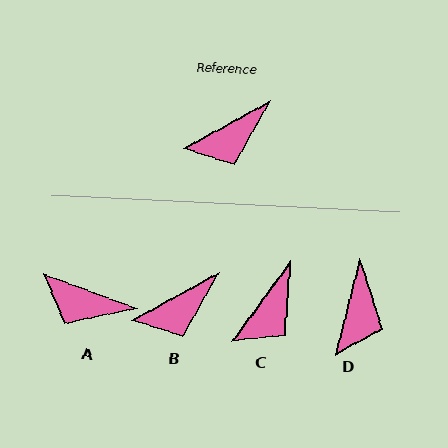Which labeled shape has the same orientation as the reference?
B.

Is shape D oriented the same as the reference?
No, it is off by about 47 degrees.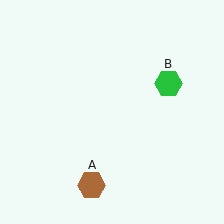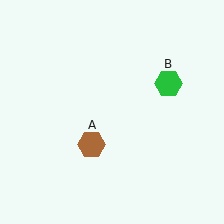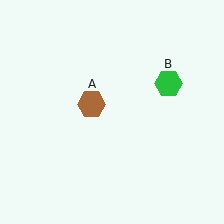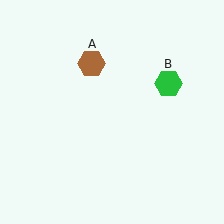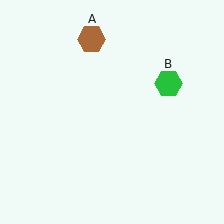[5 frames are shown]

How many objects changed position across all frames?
1 object changed position: brown hexagon (object A).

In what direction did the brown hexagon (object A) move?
The brown hexagon (object A) moved up.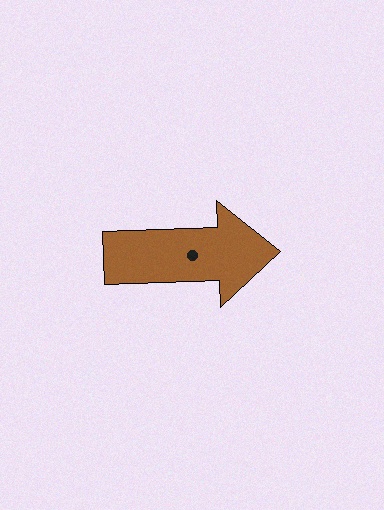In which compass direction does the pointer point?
East.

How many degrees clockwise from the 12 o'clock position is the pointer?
Approximately 88 degrees.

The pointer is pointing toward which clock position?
Roughly 3 o'clock.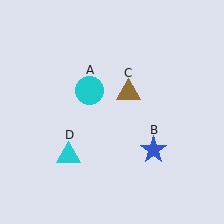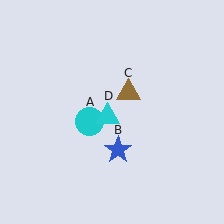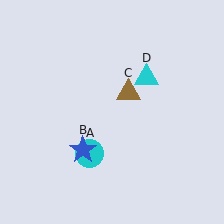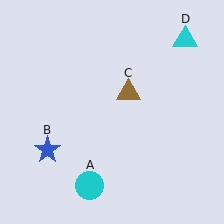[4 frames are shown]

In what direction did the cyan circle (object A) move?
The cyan circle (object A) moved down.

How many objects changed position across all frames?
3 objects changed position: cyan circle (object A), blue star (object B), cyan triangle (object D).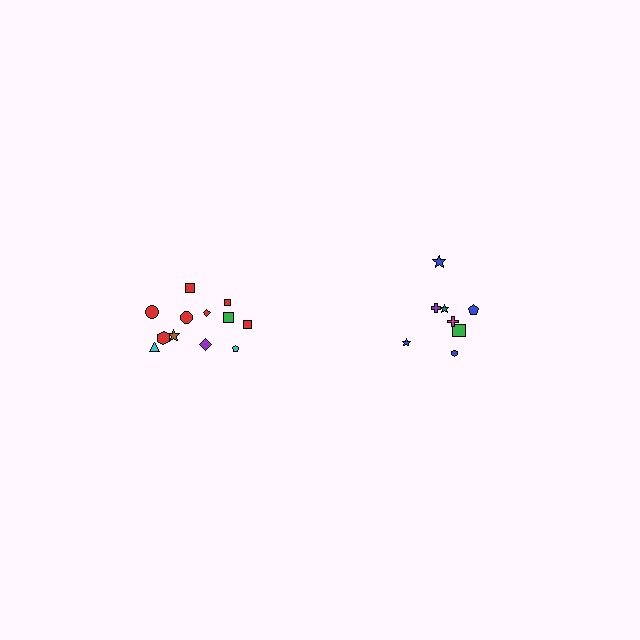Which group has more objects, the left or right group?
The left group.